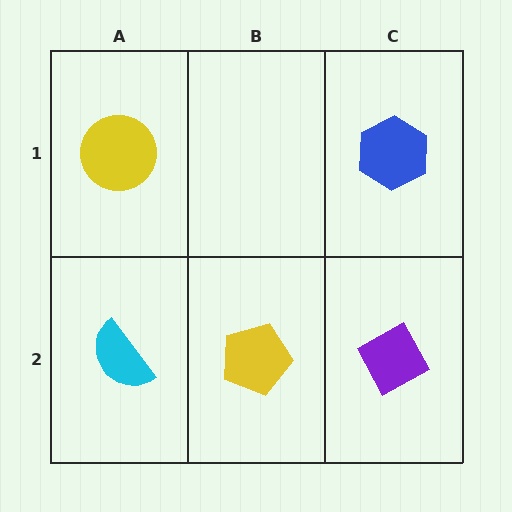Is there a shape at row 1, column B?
No, that cell is empty.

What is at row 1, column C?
A blue hexagon.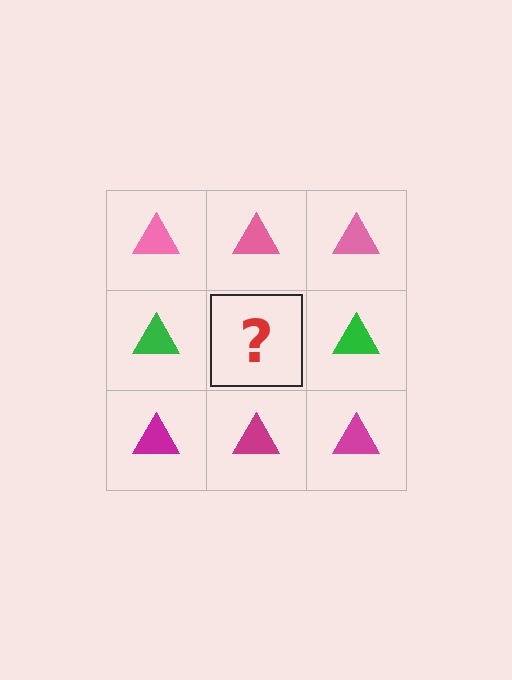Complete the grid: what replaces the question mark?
The question mark should be replaced with a green triangle.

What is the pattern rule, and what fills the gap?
The rule is that each row has a consistent color. The gap should be filled with a green triangle.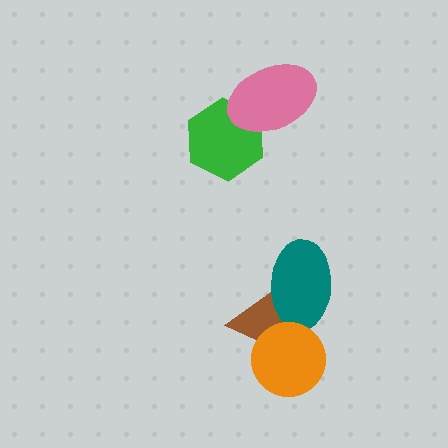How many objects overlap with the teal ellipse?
1 object overlaps with the teal ellipse.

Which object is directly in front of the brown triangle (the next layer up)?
The teal ellipse is directly in front of the brown triangle.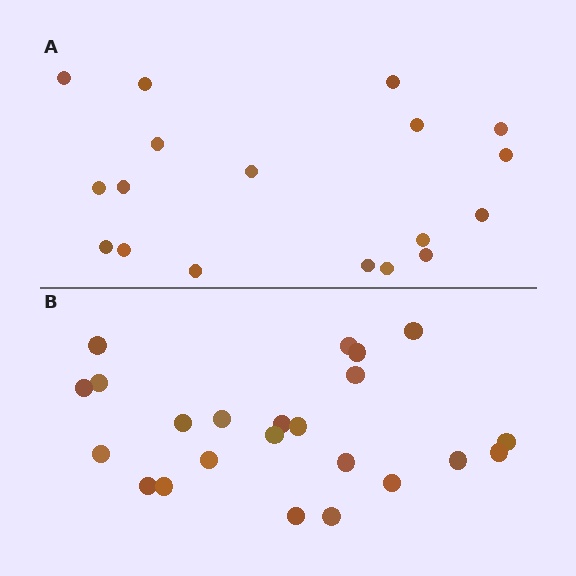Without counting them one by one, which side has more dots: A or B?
Region B (the bottom region) has more dots.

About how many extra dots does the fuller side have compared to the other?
Region B has about 5 more dots than region A.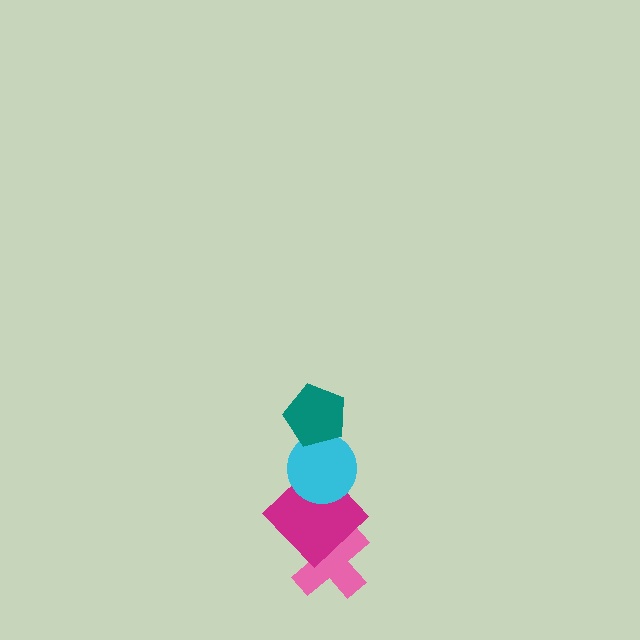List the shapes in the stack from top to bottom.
From top to bottom: the teal pentagon, the cyan circle, the magenta diamond, the pink cross.